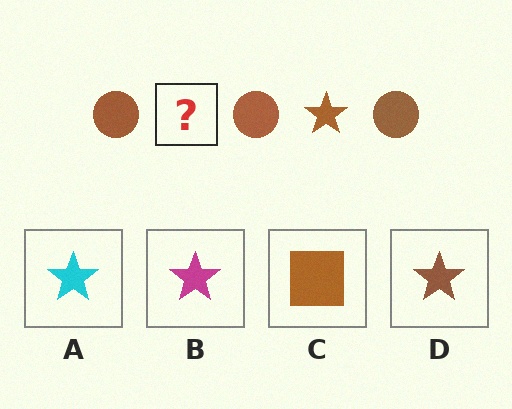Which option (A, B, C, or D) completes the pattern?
D.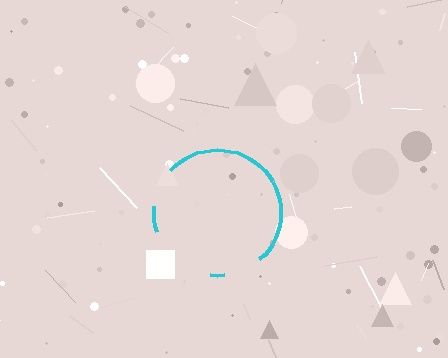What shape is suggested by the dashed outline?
The dashed outline suggests a circle.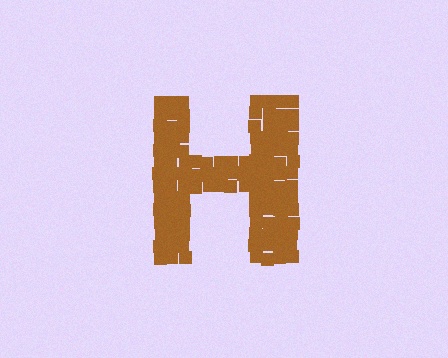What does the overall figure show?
The overall figure shows the letter H.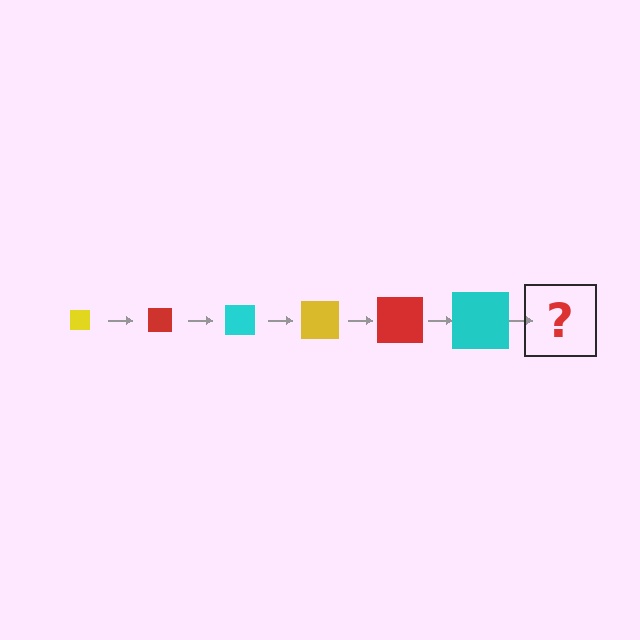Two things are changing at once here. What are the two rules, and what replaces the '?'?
The two rules are that the square grows larger each step and the color cycles through yellow, red, and cyan. The '?' should be a yellow square, larger than the previous one.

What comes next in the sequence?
The next element should be a yellow square, larger than the previous one.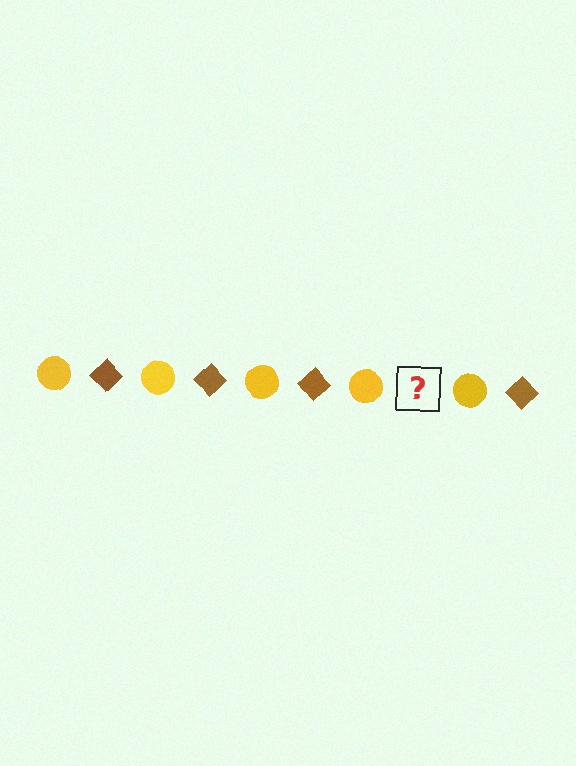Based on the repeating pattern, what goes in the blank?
The blank should be a brown diamond.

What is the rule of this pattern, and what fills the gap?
The rule is that the pattern alternates between yellow circle and brown diamond. The gap should be filled with a brown diamond.